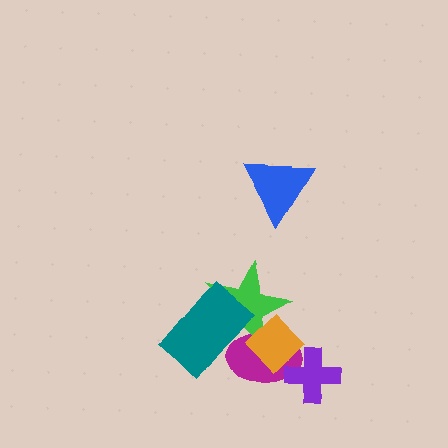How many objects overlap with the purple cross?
2 objects overlap with the purple cross.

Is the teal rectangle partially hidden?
No, no other shape covers it.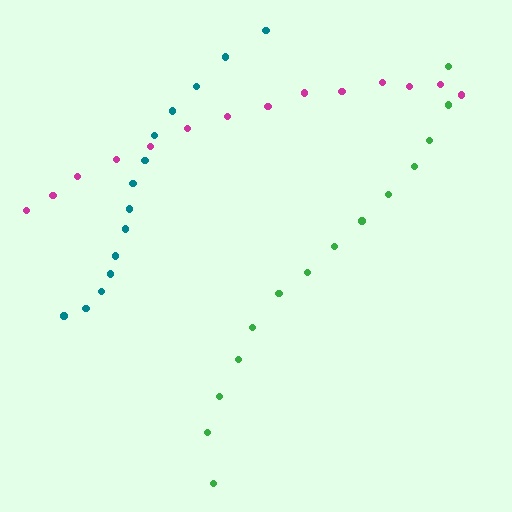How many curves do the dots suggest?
There are 3 distinct paths.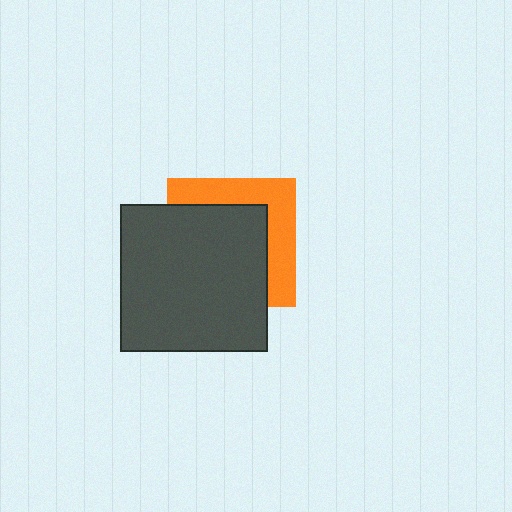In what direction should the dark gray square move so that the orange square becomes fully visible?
The dark gray square should move toward the lower-left. That is the shortest direction to clear the overlap and leave the orange square fully visible.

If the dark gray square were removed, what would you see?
You would see the complete orange square.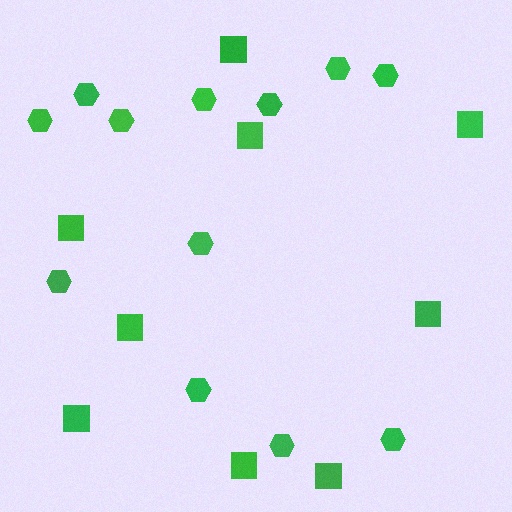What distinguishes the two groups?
There are 2 groups: one group of hexagons (12) and one group of squares (9).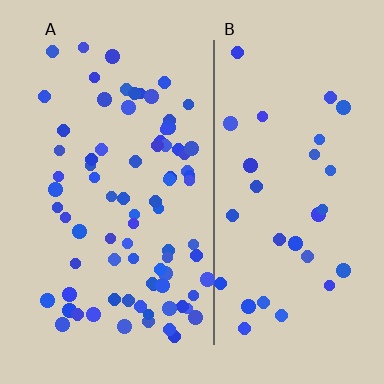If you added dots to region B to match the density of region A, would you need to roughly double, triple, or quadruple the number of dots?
Approximately triple.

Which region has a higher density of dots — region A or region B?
A (the left).